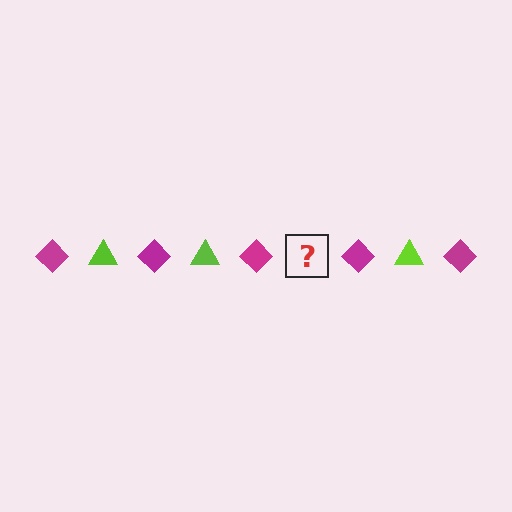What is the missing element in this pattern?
The missing element is a lime triangle.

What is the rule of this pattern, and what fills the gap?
The rule is that the pattern alternates between magenta diamond and lime triangle. The gap should be filled with a lime triangle.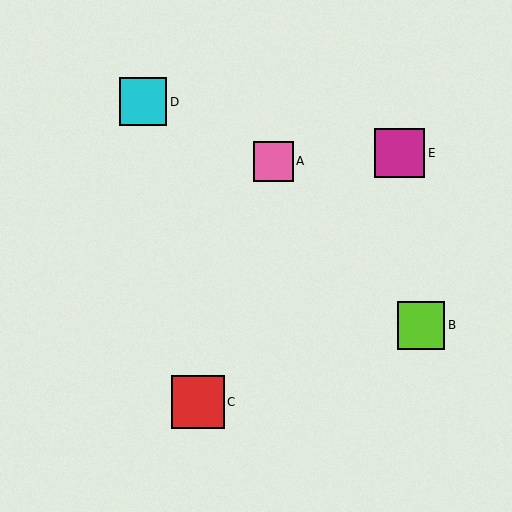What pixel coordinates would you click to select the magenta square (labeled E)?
Click at (400, 153) to select the magenta square E.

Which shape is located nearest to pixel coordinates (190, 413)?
The red square (labeled C) at (198, 402) is nearest to that location.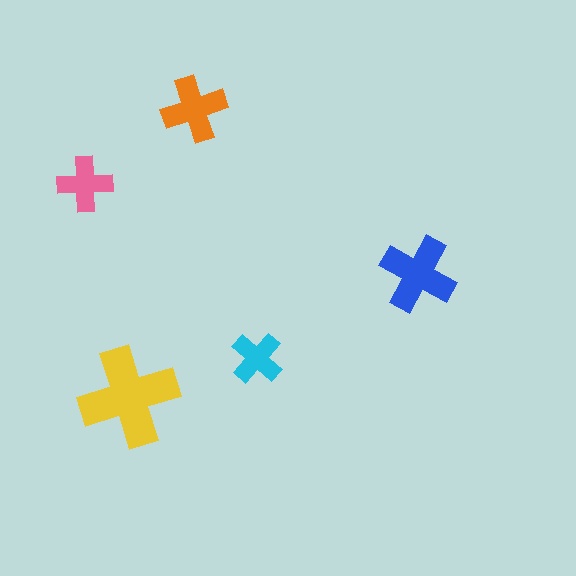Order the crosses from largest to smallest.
the yellow one, the blue one, the orange one, the pink one, the cyan one.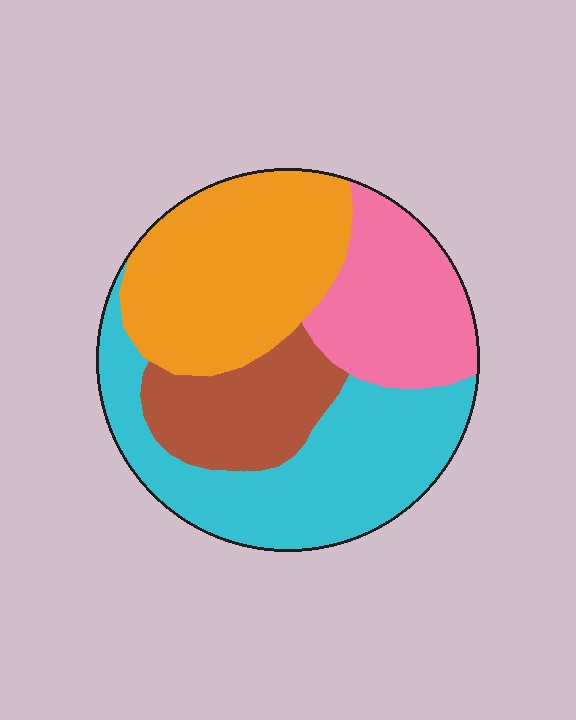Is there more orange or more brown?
Orange.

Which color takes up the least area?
Brown, at roughly 15%.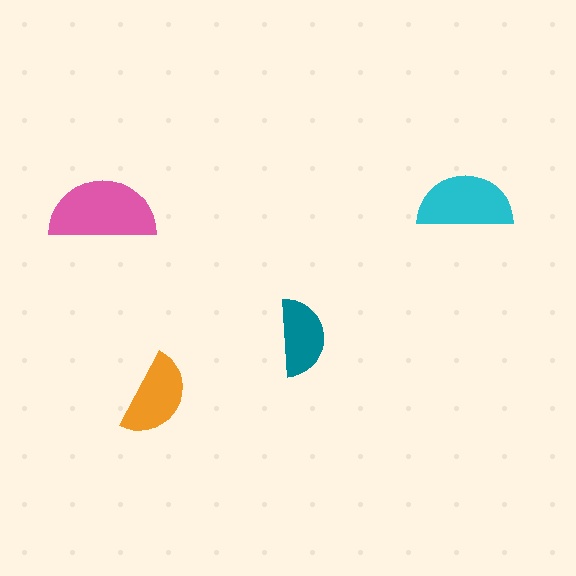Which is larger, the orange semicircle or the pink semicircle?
The pink one.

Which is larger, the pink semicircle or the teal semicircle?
The pink one.